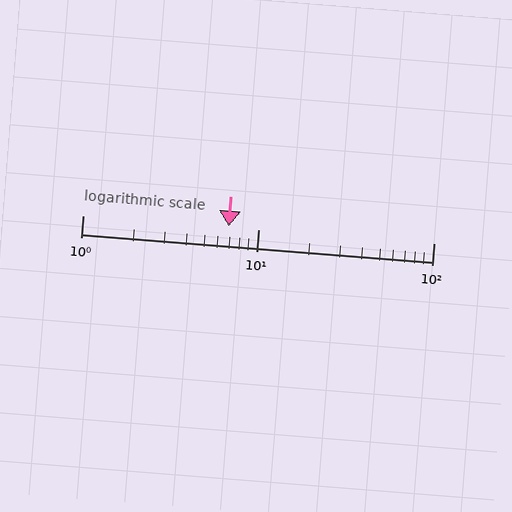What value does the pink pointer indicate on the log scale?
The pointer indicates approximately 6.8.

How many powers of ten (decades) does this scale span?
The scale spans 2 decades, from 1 to 100.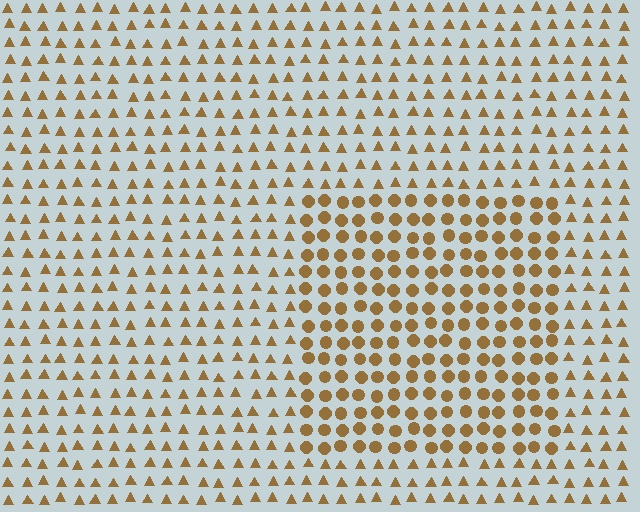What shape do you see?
I see a rectangle.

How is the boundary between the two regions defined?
The boundary is defined by a change in element shape: circles inside vs. triangles outside. All elements share the same color and spacing.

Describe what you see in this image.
The image is filled with small brown elements arranged in a uniform grid. A rectangle-shaped region contains circles, while the surrounding area contains triangles. The boundary is defined purely by the change in element shape.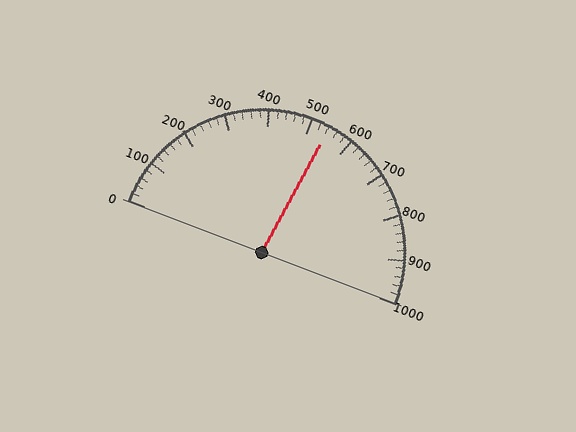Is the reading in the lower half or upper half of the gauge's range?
The reading is in the upper half of the range (0 to 1000).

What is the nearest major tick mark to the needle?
The nearest major tick mark is 500.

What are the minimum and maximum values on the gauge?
The gauge ranges from 0 to 1000.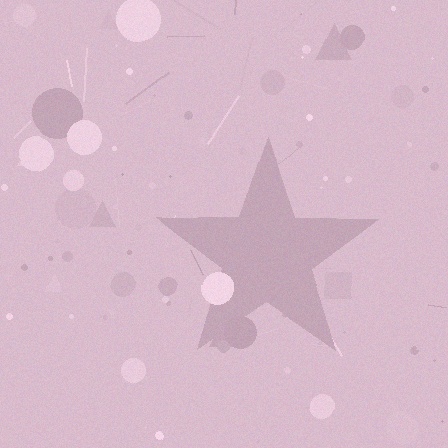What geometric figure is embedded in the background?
A star is embedded in the background.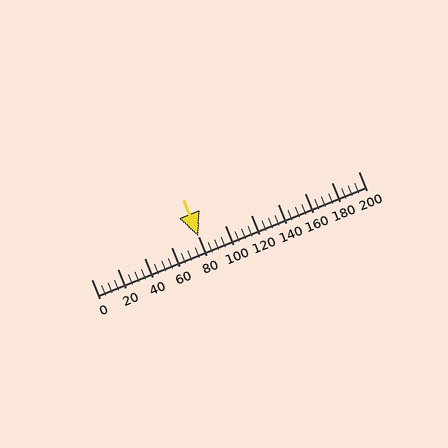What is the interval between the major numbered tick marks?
The major tick marks are spaced 20 units apart.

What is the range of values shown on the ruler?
The ruler shows values from 0 to 200.